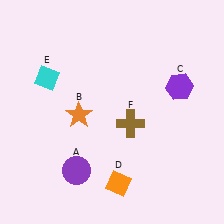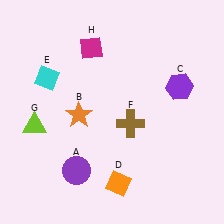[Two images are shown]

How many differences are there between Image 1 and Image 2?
There are 2 differences between the two images.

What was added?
A lime triangle (G), a magenta diamond (H) were added in Image 2.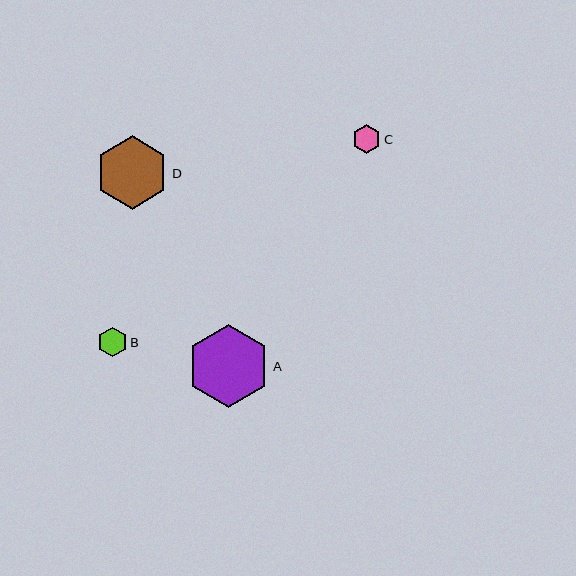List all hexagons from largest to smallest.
From largest to smallest: A, D, B, C.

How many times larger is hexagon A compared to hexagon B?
Hexagon A is approximately 2.8 times the size of hexagon B.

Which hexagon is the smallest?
Hexagon C is the smallest with a size of approximately 28 pixels.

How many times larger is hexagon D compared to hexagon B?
Hexagon D is approximately 2.5 times the size of hexagon B.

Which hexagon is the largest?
Hexagon A is the largest with a size of approximately 83 pixels.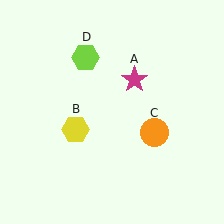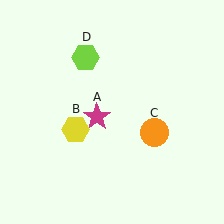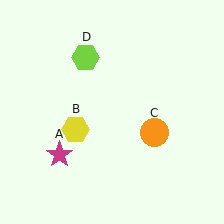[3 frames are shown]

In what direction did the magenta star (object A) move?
The magenta star (object A) moved down and to the left.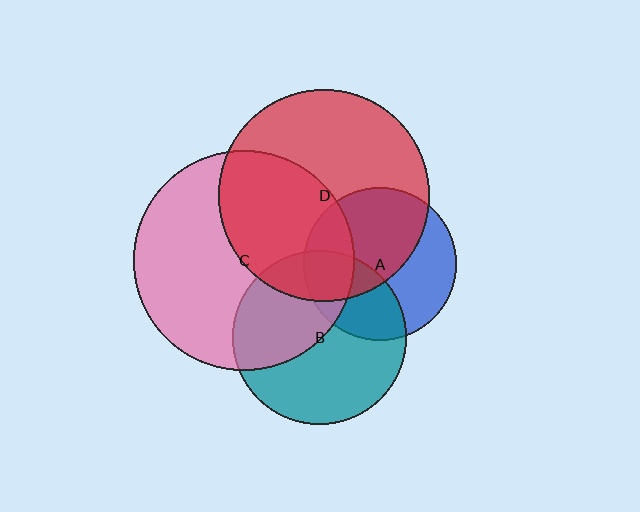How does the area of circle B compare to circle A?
Approximately 1.3 times.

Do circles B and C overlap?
Yes.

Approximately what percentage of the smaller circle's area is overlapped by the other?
Approximately 45%.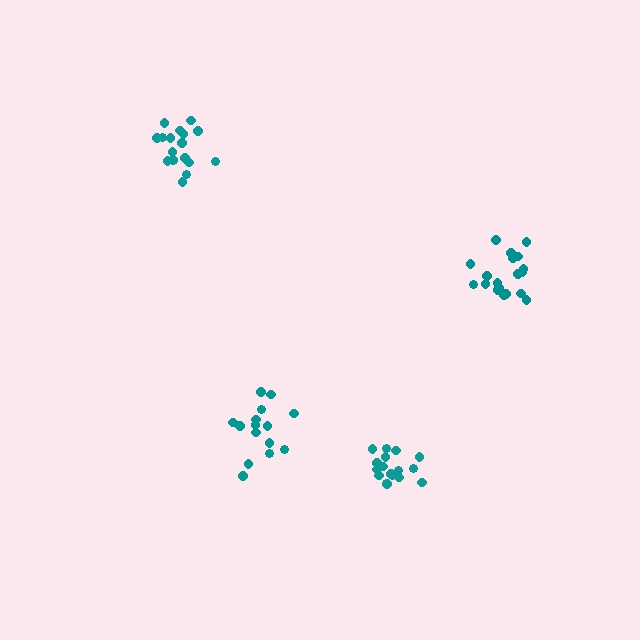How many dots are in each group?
Group 1: 18 dots, Group 2: 15 dots, Group 3: 17 dots, Group 4: 19 dots (69 total).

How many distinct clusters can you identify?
There are 4 distinct clusters.